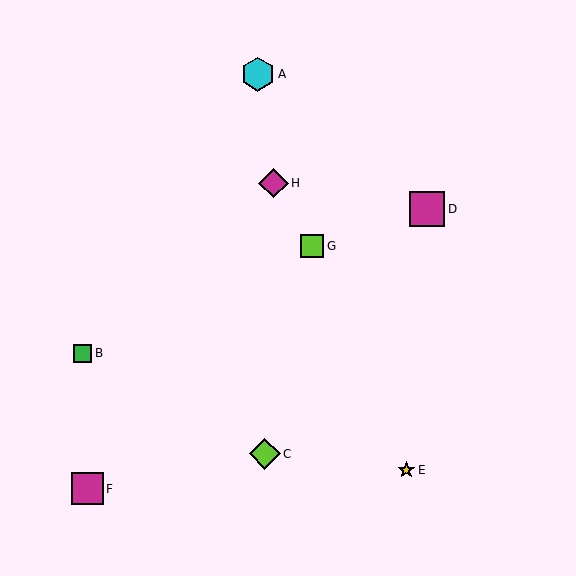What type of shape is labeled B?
Shape B is a green square.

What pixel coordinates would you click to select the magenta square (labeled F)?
Click at (87, 489) to select the magenta square F.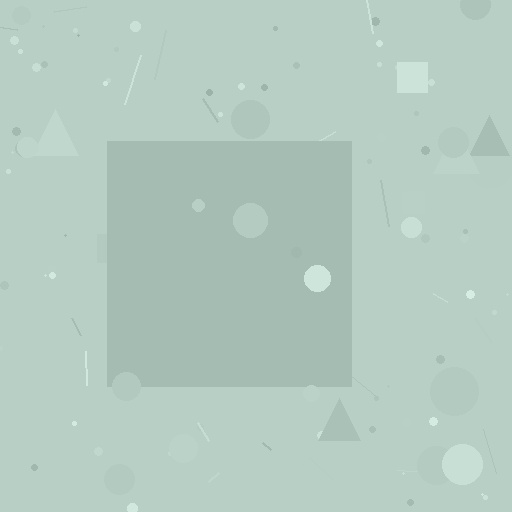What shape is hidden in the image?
A square is hidden in the image.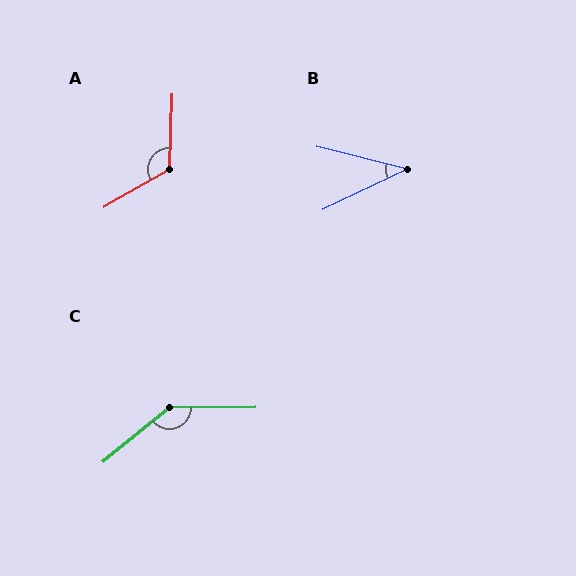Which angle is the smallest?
B, at approximately 40 degrees.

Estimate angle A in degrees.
Approximately 122 degrees.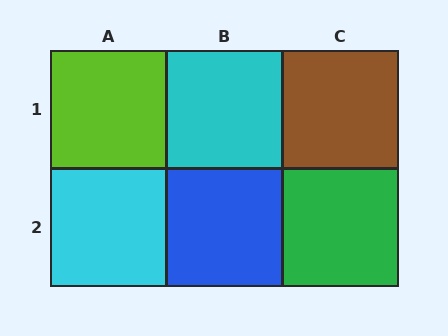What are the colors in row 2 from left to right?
Cyan, blue, green.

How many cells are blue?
1 cell is blue.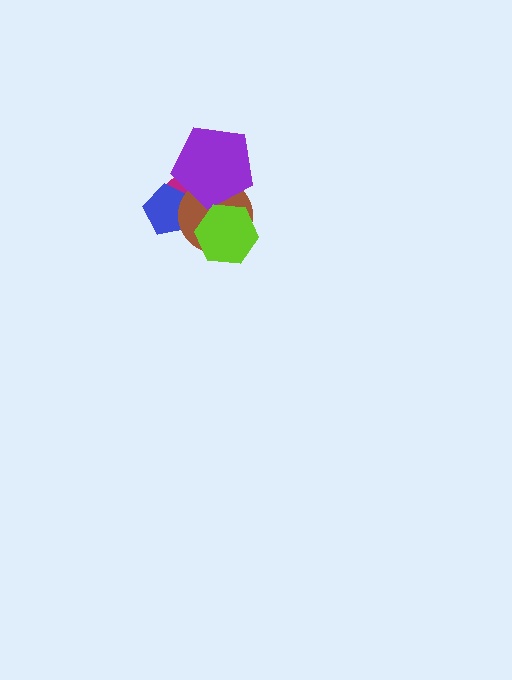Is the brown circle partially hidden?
Yes, it is partially covered by another shape.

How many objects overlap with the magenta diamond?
4 objects overlap with the magenta diamond.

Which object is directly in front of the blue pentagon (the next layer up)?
The brown circle is directly in front of the blue pentagon.